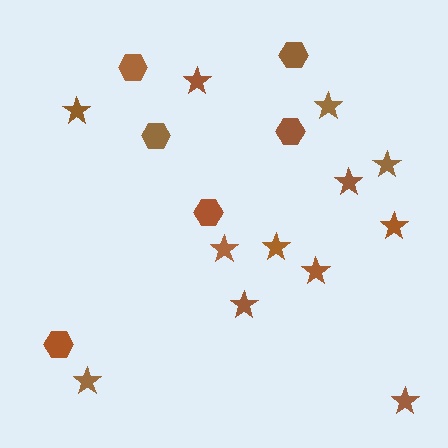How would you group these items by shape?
There are 2 groups: one group of hexagons (6) and one group of stars (12).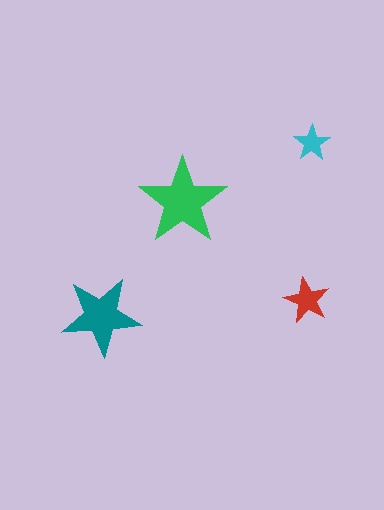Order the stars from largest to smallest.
the green one, the teal one, the red one, the cyan one.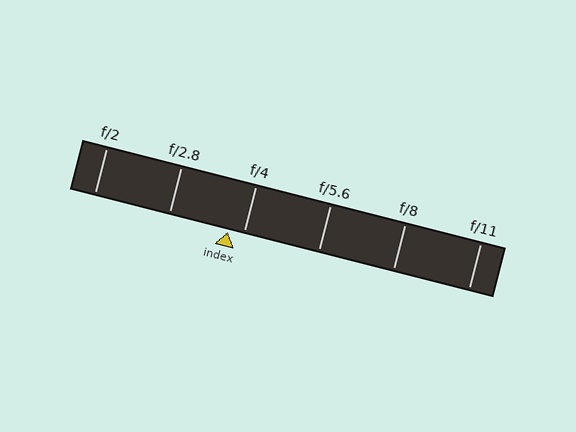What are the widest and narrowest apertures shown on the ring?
The widest aperture shown is f/2 and the narrowest is f/11.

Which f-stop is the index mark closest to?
The index mark is closest to f/4.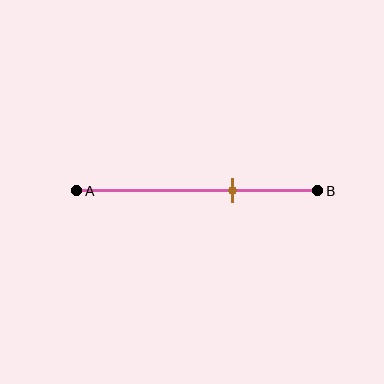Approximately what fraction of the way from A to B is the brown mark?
The brown mark is approximately 65% of the way from A to B.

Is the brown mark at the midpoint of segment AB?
No, the mark is at about 65% from A, not at the 50% midpoint.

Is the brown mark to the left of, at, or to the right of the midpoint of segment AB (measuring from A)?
The brown mark is to the right of the midpoint of segment AB.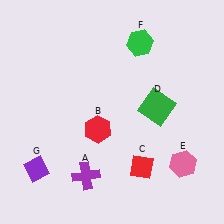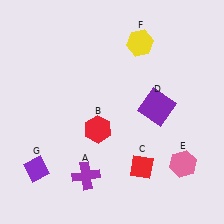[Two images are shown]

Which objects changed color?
D changed from green to purple. F changed from green to yellow.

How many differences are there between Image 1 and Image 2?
There are 2 differences between the two images.